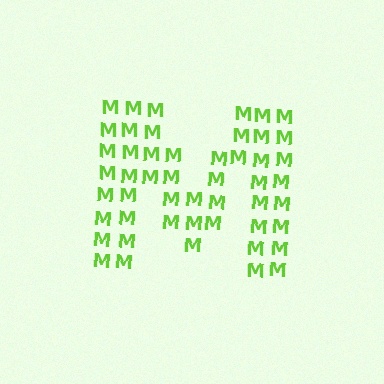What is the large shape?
The large shape is the letter M.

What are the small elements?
The small elements are letter M's.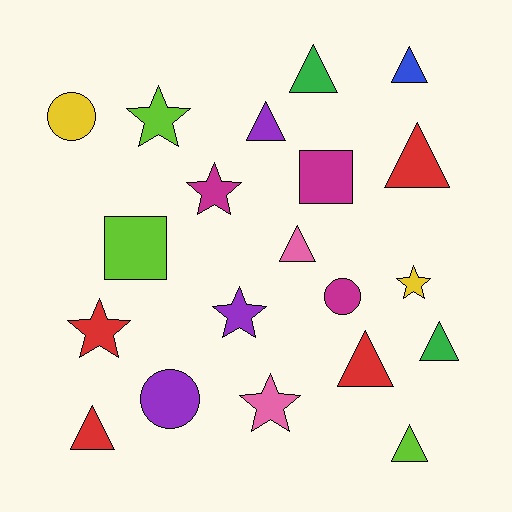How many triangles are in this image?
There are 9 triangles.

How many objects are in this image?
There are 20 objects.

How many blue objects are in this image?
There is 1 blue object.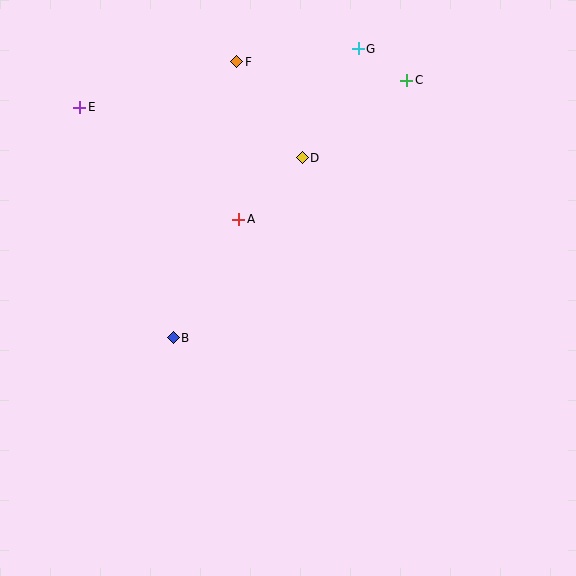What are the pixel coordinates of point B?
Point B is at (173, 338).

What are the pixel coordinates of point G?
Point G is at (358, 49).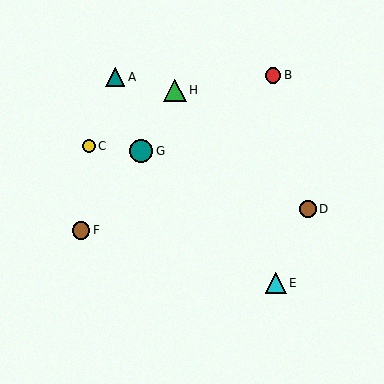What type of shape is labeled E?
Shape E is a cyan triangle.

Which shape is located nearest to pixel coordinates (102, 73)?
The teal triangle (labeled A) at (115, 77) is nearest to that location.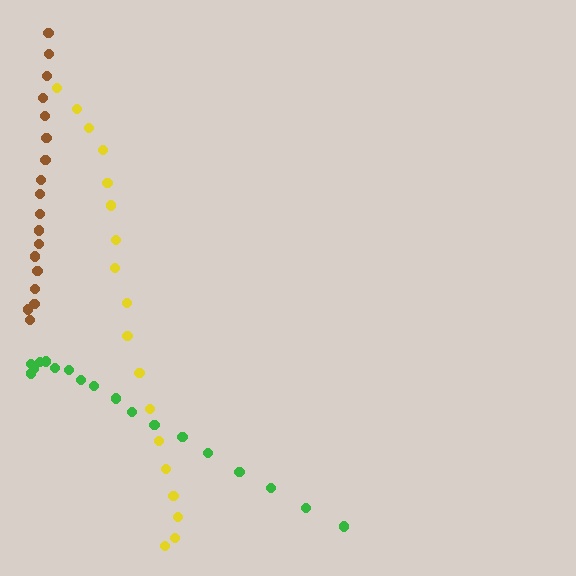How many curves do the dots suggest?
There are 3 distinct paths.